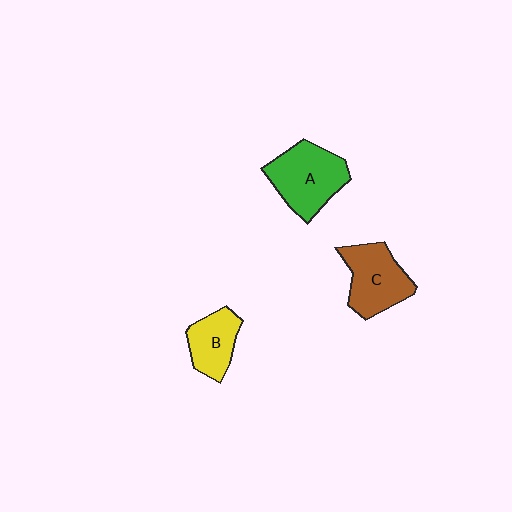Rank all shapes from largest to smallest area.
From largest to smallest: A (green), C (brown), B (yellow).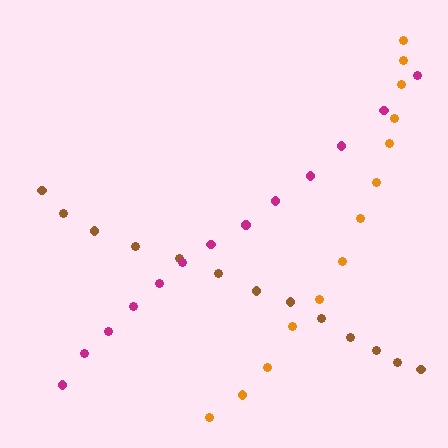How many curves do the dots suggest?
There are 3 distinct paths.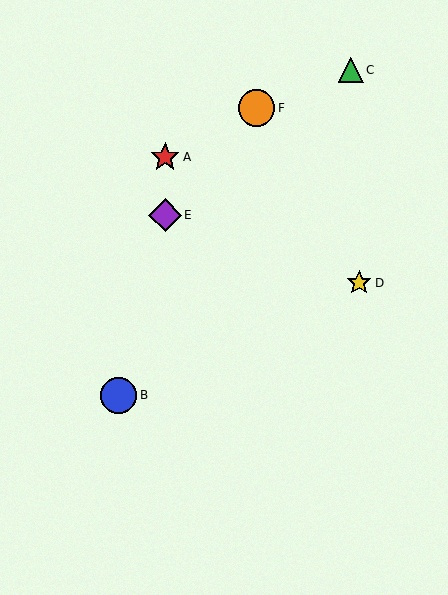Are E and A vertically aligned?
Yes, both are at x≈165.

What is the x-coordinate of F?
Object F is at x≈257.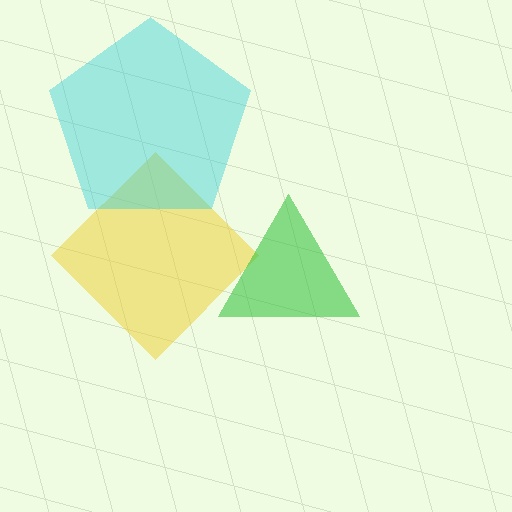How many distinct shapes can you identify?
There are 3 distinct shapes: a yellow diamond, a green triangle, a cyan pentagon.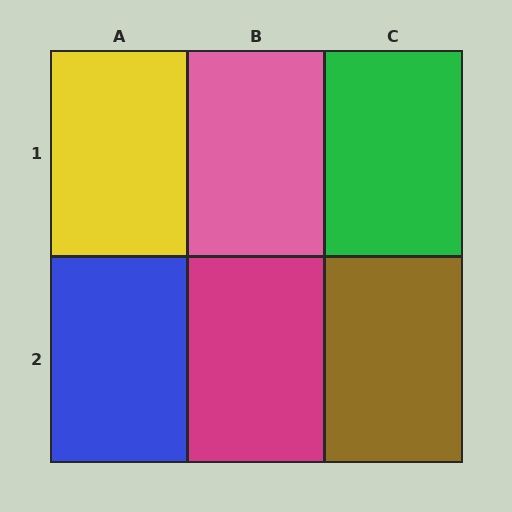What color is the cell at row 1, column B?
Pink.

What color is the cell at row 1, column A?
Yellow.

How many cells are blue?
1 cell is blue.